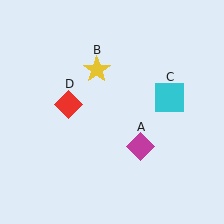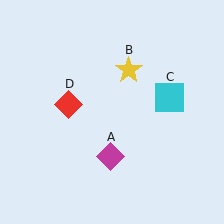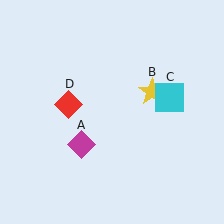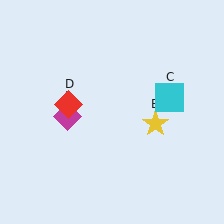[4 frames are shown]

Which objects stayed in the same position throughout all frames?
Cyan square (object C) and red diamond (object D) remained stationary.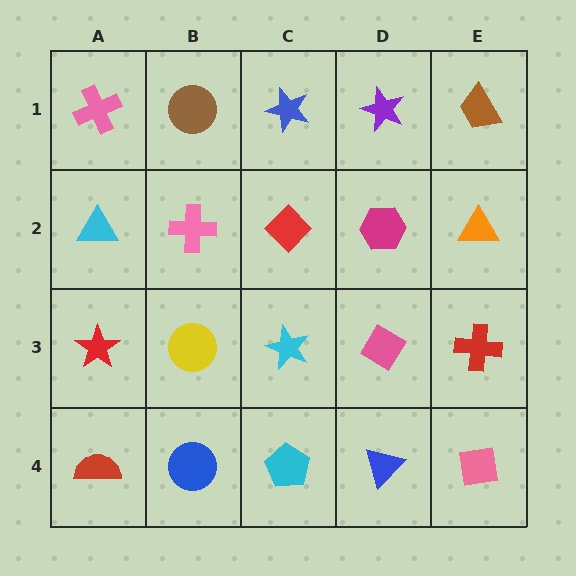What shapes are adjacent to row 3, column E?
An orange triangle (row 2, column E), a pink square (row 4, column E), a pink diamond (row 3, column D).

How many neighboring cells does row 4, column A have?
2.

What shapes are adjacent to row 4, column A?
A red star (row 3, column A), a blue circle (row 4, column B).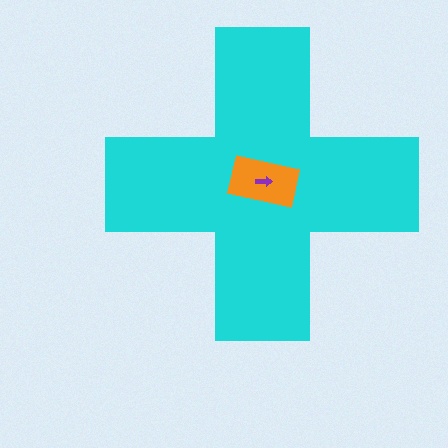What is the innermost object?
The purple arrow.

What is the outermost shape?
The cyan cross.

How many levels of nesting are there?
3.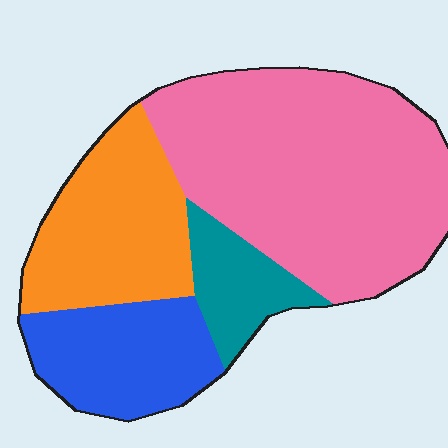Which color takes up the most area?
Pink, at roughly 50%.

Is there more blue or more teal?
Blue.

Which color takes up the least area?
Teal, at roughly 10%.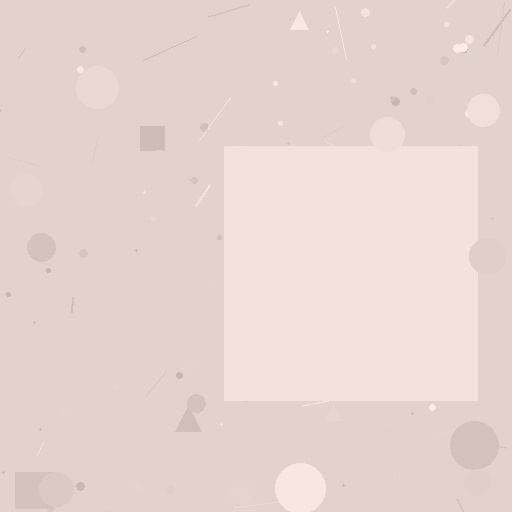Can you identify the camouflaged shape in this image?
The camouflaged shape is a square.